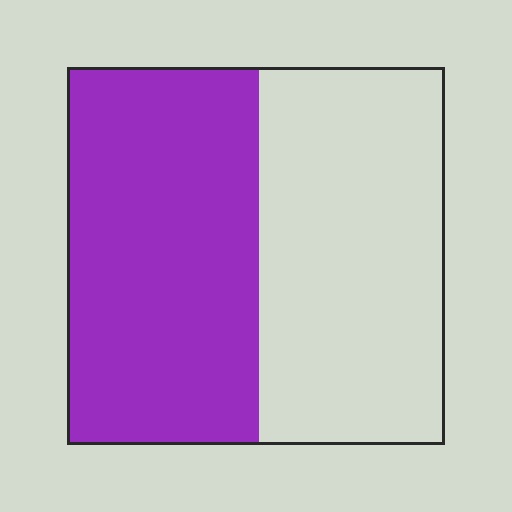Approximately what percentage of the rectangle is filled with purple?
Approximately 50%.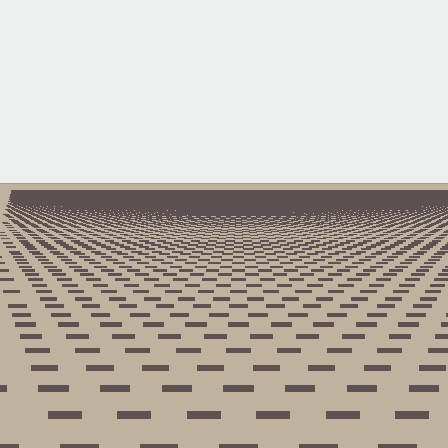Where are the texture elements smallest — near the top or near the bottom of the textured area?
Near the top.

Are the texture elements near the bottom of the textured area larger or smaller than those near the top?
Larger. Near the bottom, elements are closer to the viewer and appear at a bigger on-screen size.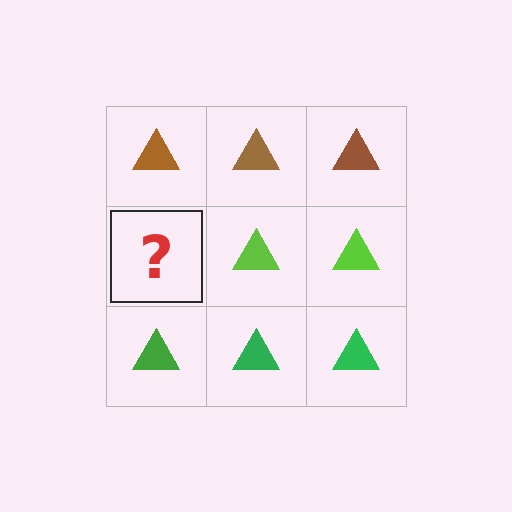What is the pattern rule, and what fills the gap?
The rule is that each row has a consistent color. The gap should be filled with a lime triangle.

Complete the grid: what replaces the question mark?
The question mark should be replaced with a lime triangle.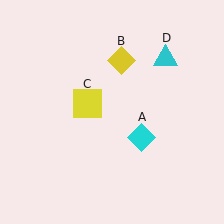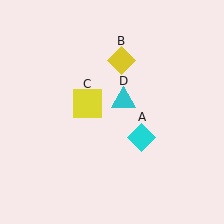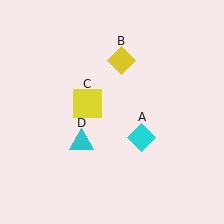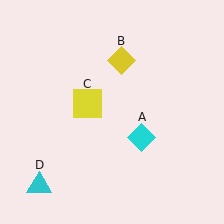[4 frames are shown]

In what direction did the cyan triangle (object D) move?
The cyan triangle (object D) moved down and to the left.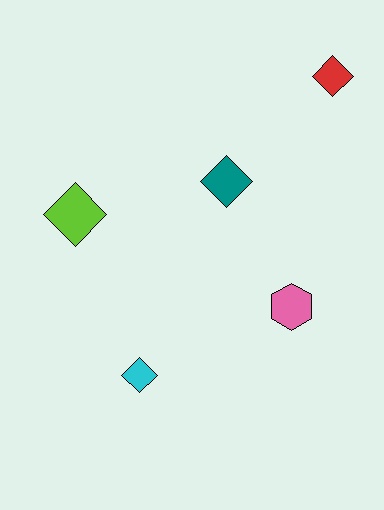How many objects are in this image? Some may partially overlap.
There are 5 objects.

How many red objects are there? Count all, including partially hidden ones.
There is 1 red object.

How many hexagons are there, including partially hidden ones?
There is 1 hexagon.